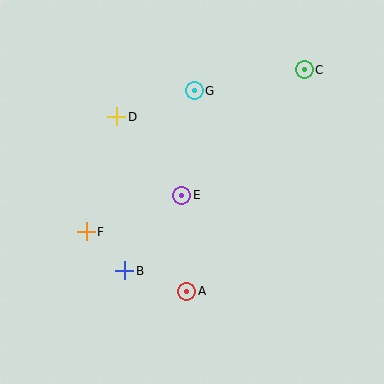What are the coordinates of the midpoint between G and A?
The midpoint between G and A is at (190, 191).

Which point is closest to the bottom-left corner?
Point B is closest to the bottom-left corner.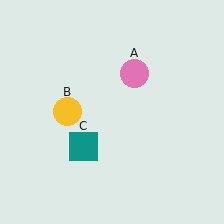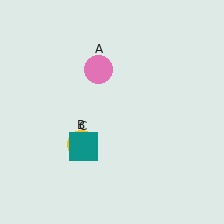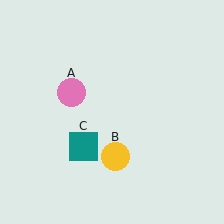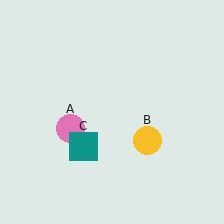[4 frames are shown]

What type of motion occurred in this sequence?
The pink circle (object A), yellow circle (object B) rotated counterclockwise around the center of the scene.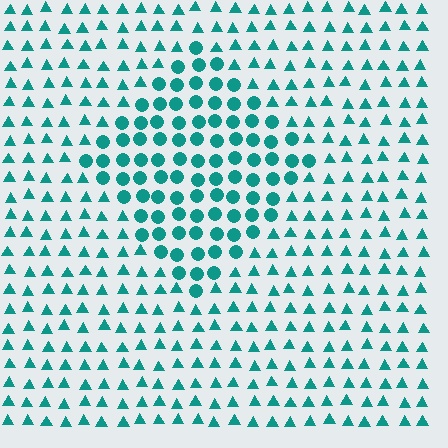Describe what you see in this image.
The image is filled with small teal elements arranged in a uniform grid. A diamond-shaped region contains circles, while the surrounding area contains triangles. The boundary is defined purely by the change in element shape.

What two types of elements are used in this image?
The image uses circles inside the diamond region and triangles outside it.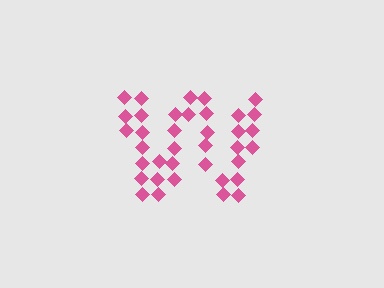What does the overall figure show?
The overall figure shows the letter W.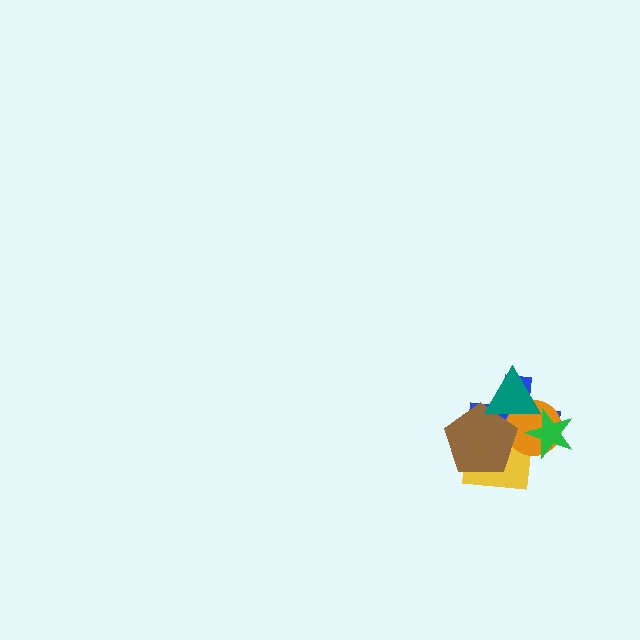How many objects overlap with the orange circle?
5 objects overlap with the orange circle.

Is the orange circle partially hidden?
Yes, it is partially covered by another shape.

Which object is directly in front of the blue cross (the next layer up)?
The yellow square is directly in front of the blue cross.